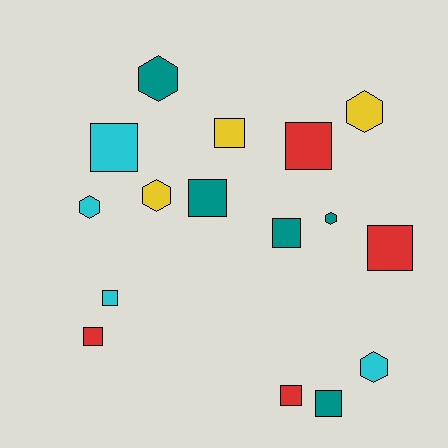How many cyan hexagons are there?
There are 2 cyan hexagons.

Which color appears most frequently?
Teal, with 5 objects.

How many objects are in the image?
There are 16 objects.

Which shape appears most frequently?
Square, with 10 objects.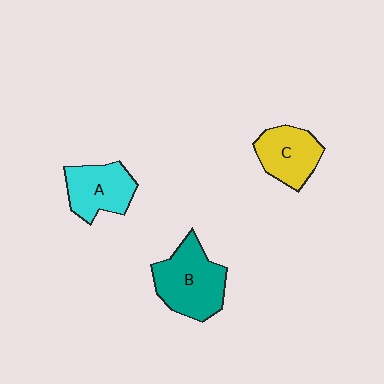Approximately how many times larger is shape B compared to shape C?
Approximately 1.4 times.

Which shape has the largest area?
Shape B (teal).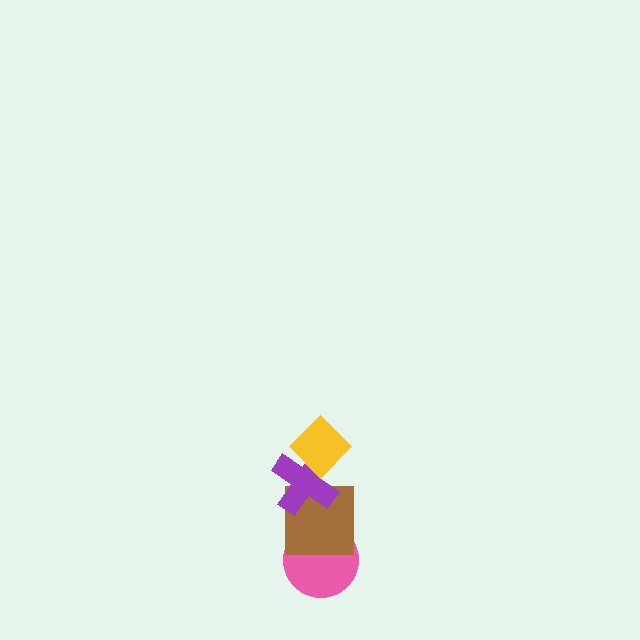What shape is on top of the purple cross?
The yellow diamond is on top of the purple cross.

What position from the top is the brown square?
The brown square is 3rd from the top.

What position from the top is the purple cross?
The purple cross is 2nd from the top.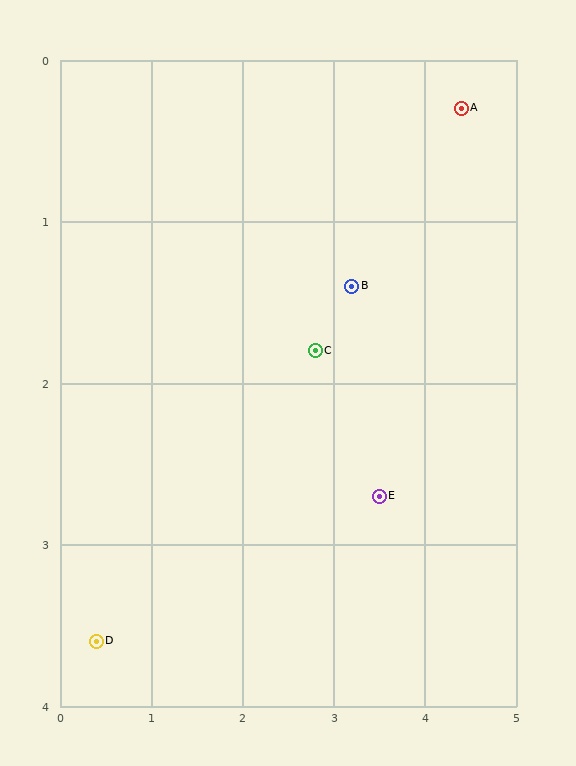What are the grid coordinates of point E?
Point E is at approximately (3.5, 2.7).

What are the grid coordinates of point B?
Point B is at approximately (3.2, 1.4).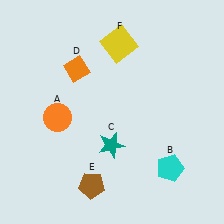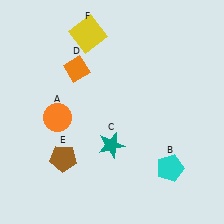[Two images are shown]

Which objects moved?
The objects that moved are: the brown pentagon (E), the yellow square (F).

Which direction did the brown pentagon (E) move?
The brown pentagon (E) moved left.